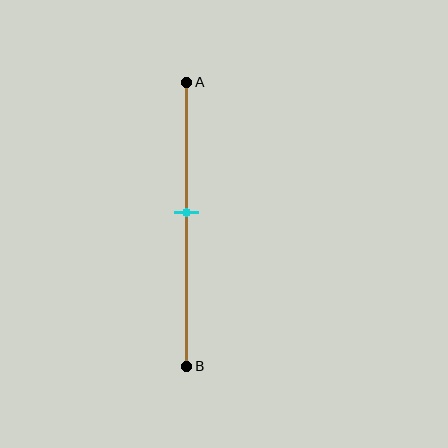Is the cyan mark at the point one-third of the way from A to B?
No, the mark is at about 45% from A, not at the 33% one-third point.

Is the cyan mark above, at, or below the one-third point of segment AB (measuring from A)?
The cyan mark is below the one-third point of segment AB.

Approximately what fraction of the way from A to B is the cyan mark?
The cyan mark is approximately 45% of the way from A to B.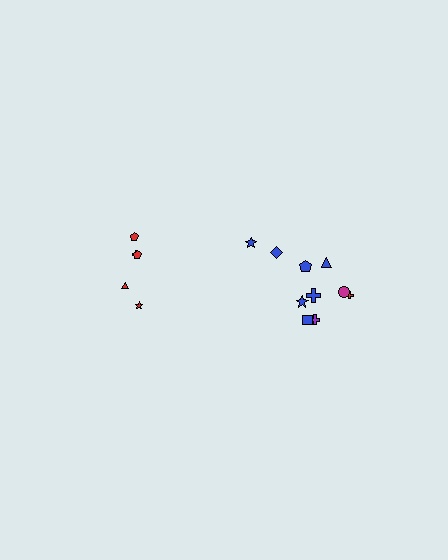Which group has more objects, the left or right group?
The right group.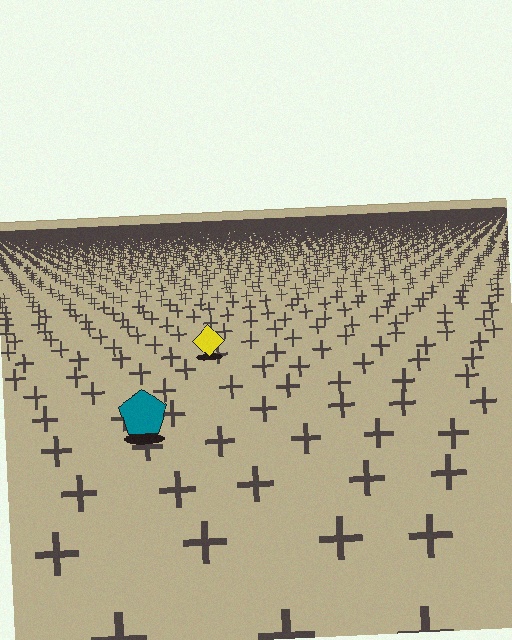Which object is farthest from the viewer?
The yellow diamond is farthest from the viewer. It appears smaller and the ground texture around it is denser.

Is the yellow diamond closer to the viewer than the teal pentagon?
No. The teal pentagon is closer — you can tell from the texture gradient: the ground texture is coarser near it.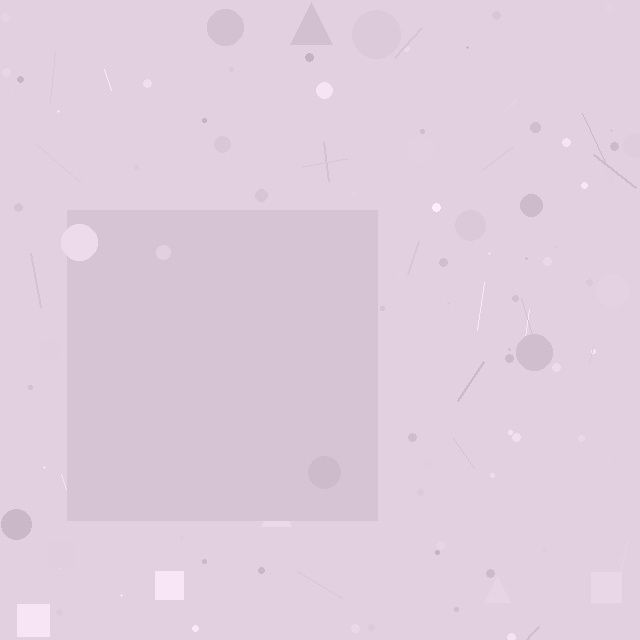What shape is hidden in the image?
A square is hidden in the image.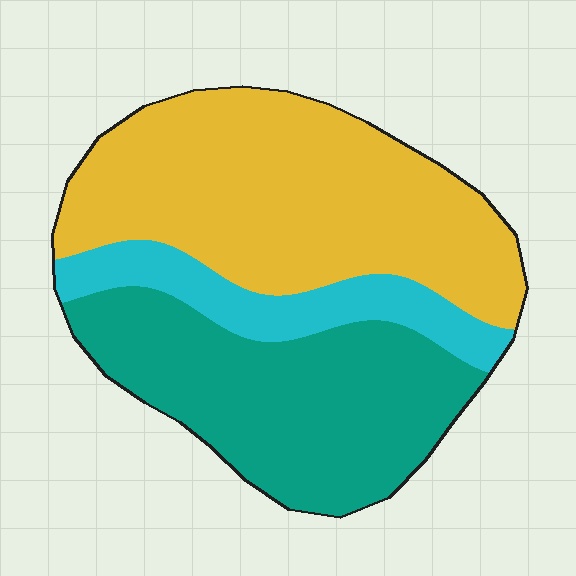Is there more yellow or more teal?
Yellow.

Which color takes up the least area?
Cyan, at roughly 15%.